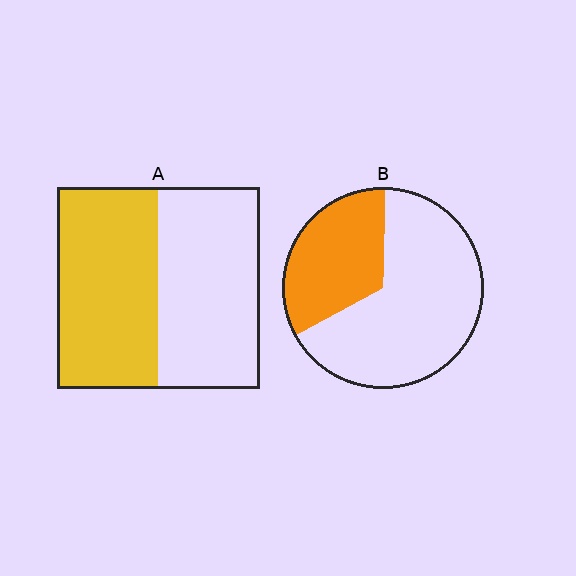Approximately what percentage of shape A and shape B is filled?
A is approximately 50% and B is approximately 35%.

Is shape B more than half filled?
No.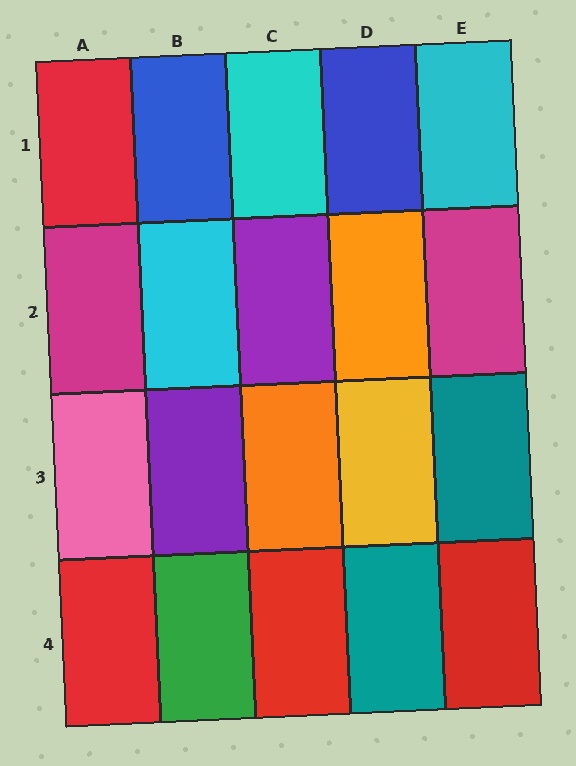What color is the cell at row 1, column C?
Cyan.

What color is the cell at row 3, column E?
Teal.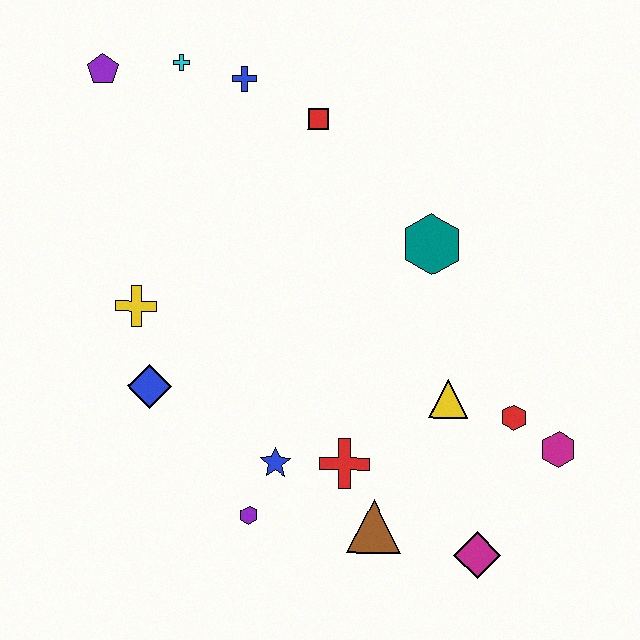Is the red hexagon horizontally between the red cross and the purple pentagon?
No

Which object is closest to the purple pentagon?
The cyan cross is closest to the purple pentagon.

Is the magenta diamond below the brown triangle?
Yes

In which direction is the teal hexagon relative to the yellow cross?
The teal hexagon is to the right of the yellow cross.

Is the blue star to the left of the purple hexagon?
No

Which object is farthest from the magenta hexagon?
The purple pentagon is farthest from the magenta hexagon.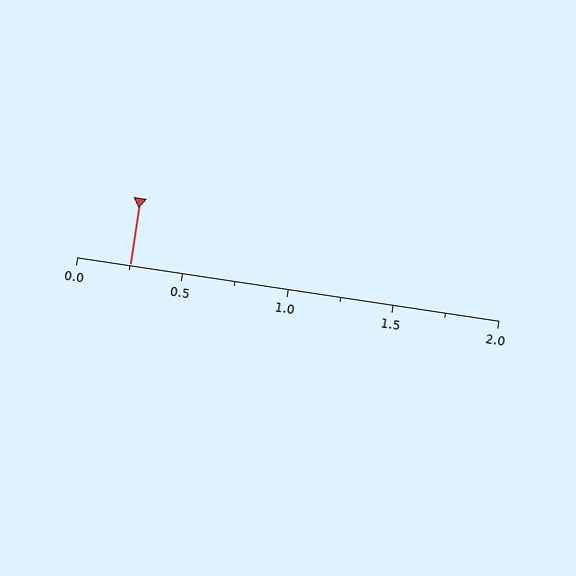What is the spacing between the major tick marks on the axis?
The major ticks are spaced 0.5 apart.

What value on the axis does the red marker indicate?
The marker indicates approximately 0.25.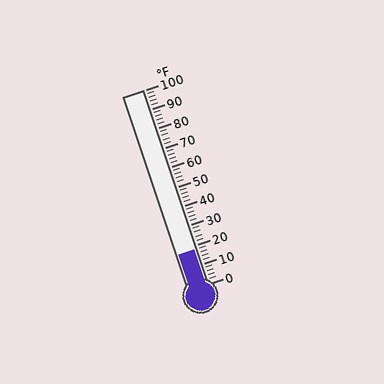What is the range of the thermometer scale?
The thermometer scale ranges from 0°F to 100°F.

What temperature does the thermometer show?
The thermometer shows approximately 18°F.